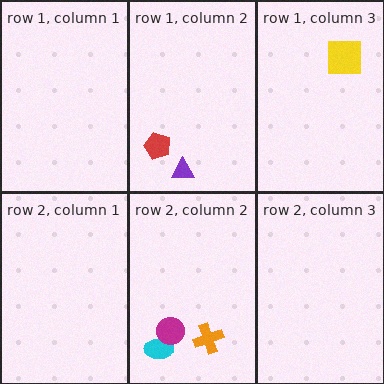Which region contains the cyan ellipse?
The row 2, column 2 region.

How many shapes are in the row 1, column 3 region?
1.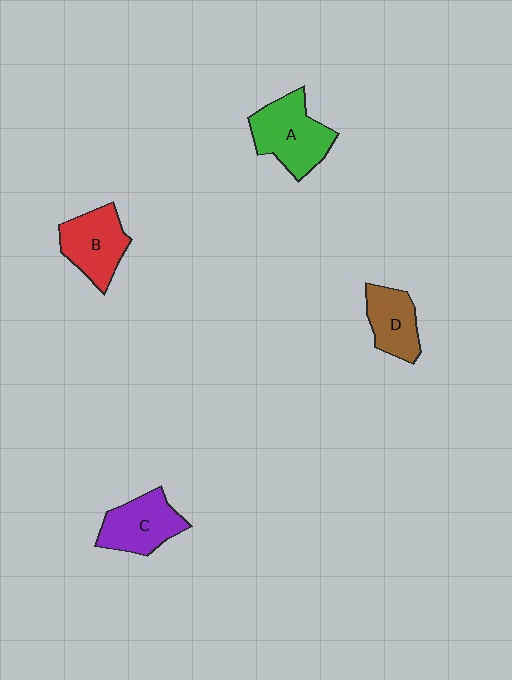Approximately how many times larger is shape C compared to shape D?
Approximately 1.2 times.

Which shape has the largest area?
Shape A (green).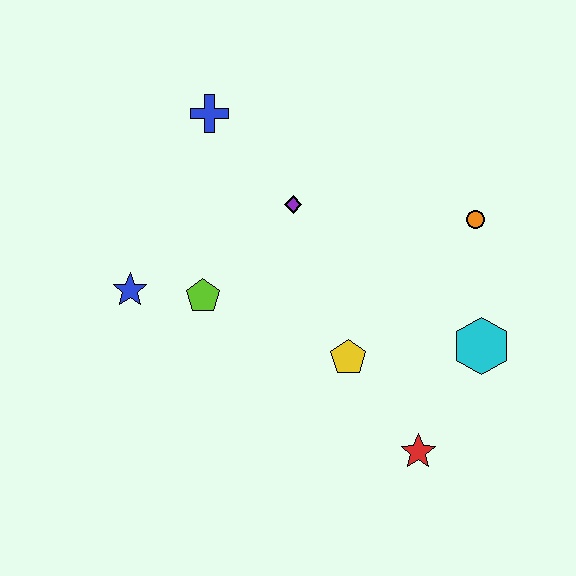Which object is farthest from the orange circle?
The blue star is farthest from the orange circle.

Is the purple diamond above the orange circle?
Yes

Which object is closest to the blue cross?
The purple diamond is closest to the blue cross.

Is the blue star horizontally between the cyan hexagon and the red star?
No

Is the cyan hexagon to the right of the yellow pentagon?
Yes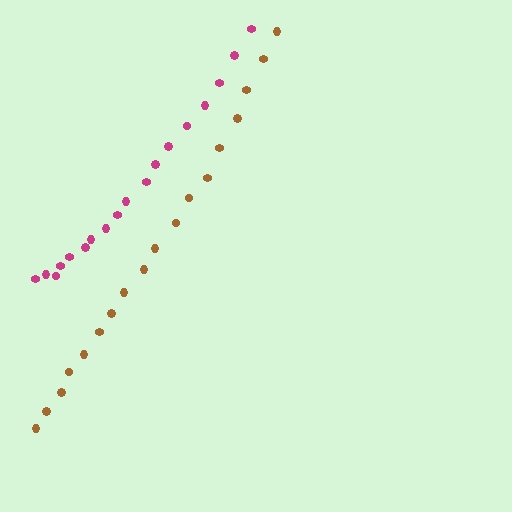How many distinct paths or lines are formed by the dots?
There are 2 distinct paths.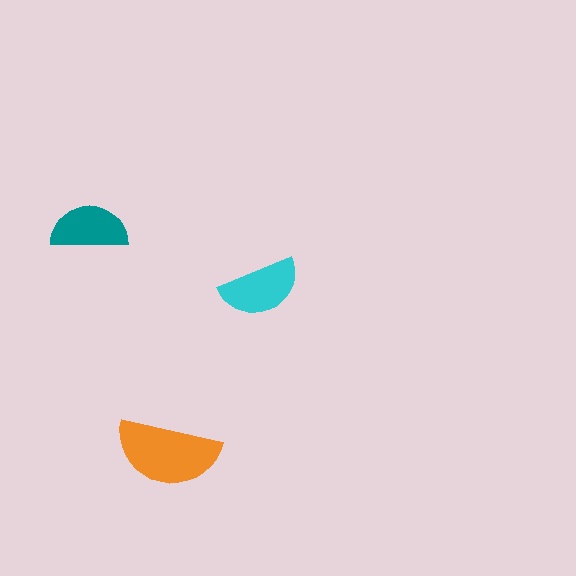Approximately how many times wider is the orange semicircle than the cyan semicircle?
About 1.5 times wider.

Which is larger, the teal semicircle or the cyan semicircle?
The cyan one.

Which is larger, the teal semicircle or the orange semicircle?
The orange one.